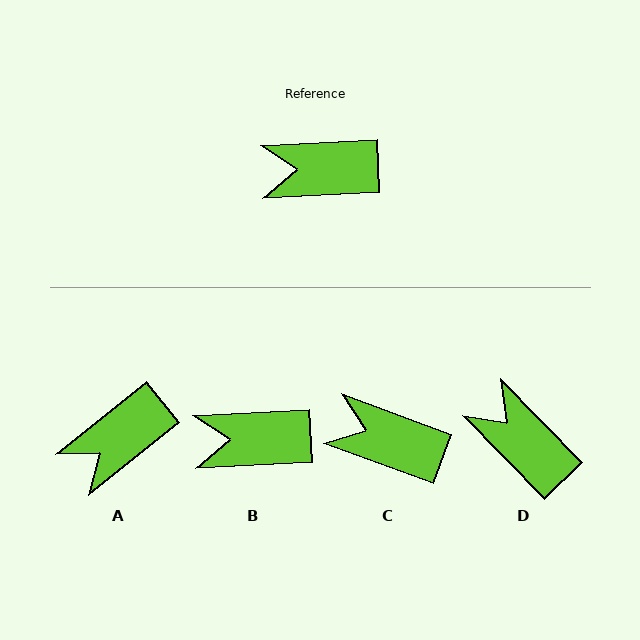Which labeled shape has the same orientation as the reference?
B.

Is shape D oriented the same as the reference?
No, it is off by about 48 degrees.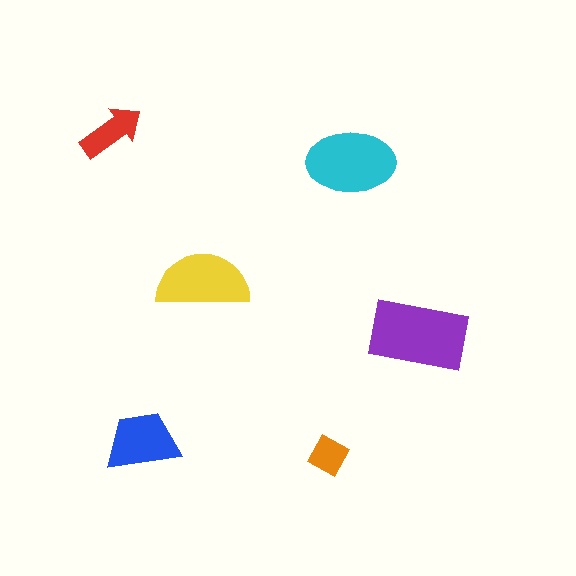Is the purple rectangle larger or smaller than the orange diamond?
Larger.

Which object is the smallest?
The orange diamond.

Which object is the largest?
The purple rectangle.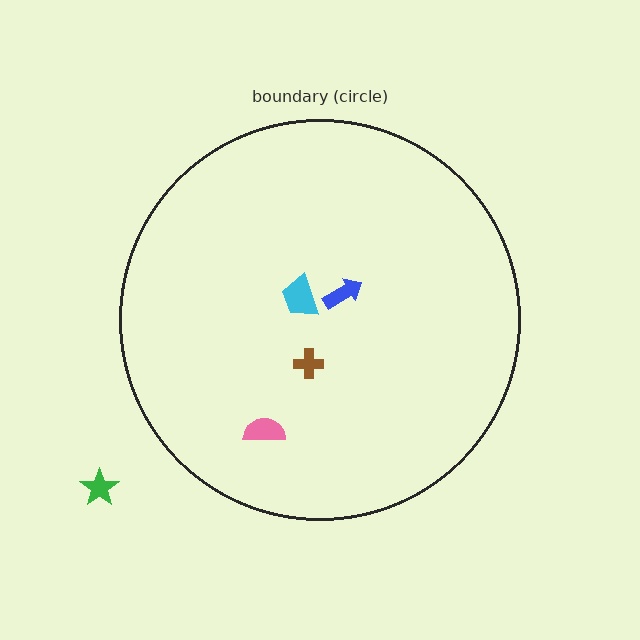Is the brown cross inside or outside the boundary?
Inside.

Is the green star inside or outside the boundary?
Outside.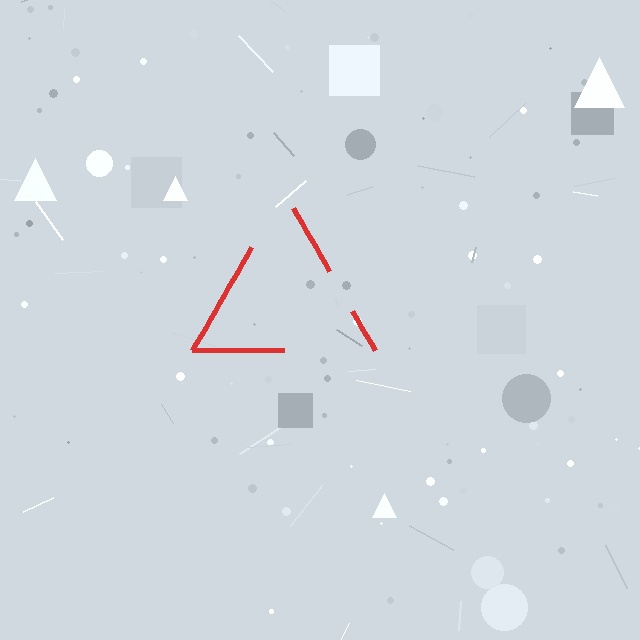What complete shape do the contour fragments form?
The contour fragments form a triangle.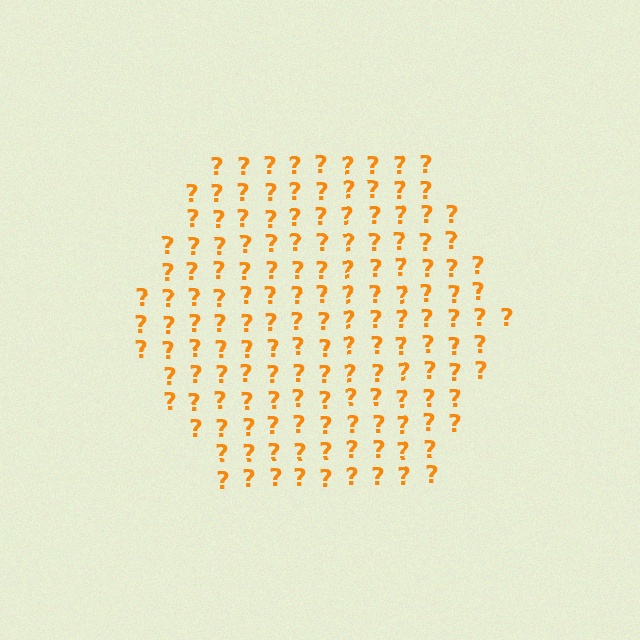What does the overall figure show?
The overall figure shows a hexagon.